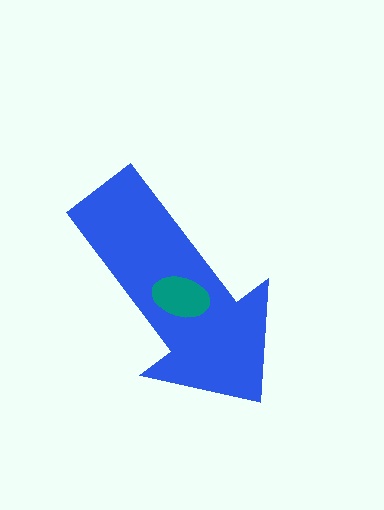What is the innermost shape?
The teal ellipse.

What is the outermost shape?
The blue arrow.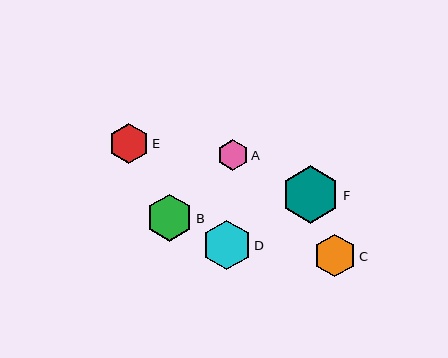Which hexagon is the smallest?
Hexagon A is the smallest with a size of approximately 31 pixels.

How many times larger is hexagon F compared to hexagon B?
Hexagon F is approximately 1.2 times the size of hexagon B.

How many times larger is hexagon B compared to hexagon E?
Hexagon B is approximately 1.2 times the size of hexagon E.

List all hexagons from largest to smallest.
From largest to smallest: F, D, B, C, E, A.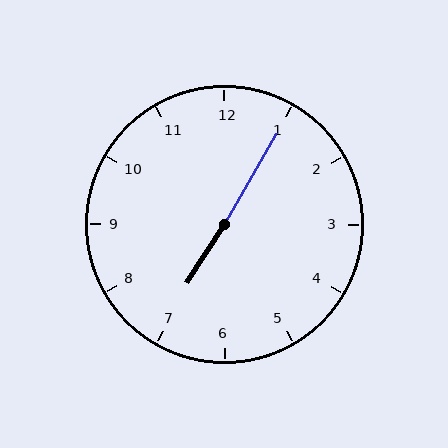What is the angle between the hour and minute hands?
Approximately 178 degrees.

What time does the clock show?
7:05.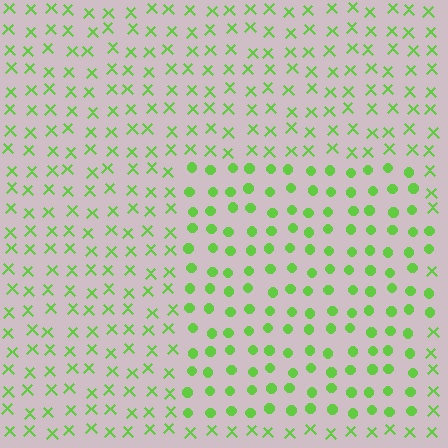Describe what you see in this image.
The image is filled with small lime elements arranged in a uniform grid. A rectangle-shaped region contains circles, while the surrounding area contains X marks. The boundary is defined purely by the change in element shape.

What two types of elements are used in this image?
The image uses circles inside the rectangle region and X marks outside it.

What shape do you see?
I see a rectangle.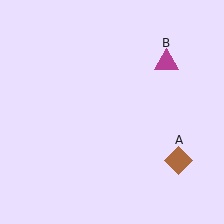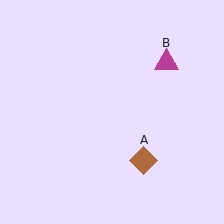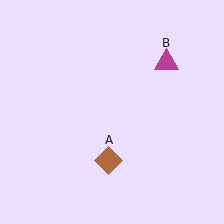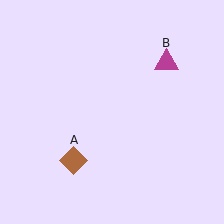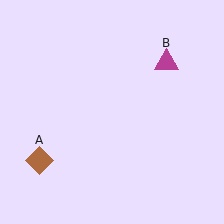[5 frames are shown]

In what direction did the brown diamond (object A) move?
The brown diamond (object A) moved left.